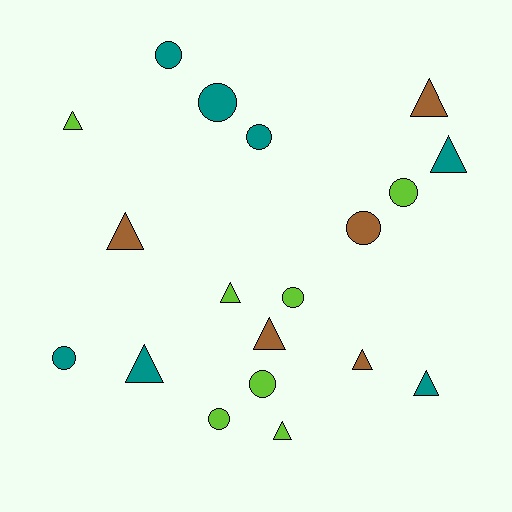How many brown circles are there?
There is 1 brown circle.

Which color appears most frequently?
Lime, with 7 objects.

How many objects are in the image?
There are 19 objects.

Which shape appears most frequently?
Triangle, with 10 objects.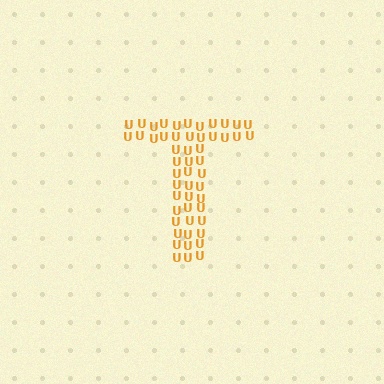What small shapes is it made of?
It is made of small letter U's.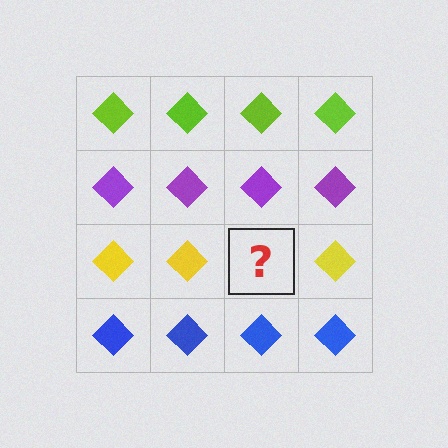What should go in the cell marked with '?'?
The missing cell should contain a yellow diamond.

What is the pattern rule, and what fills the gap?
The rule is that each row has a consistent color. The gap should be filled with a yellow diamond.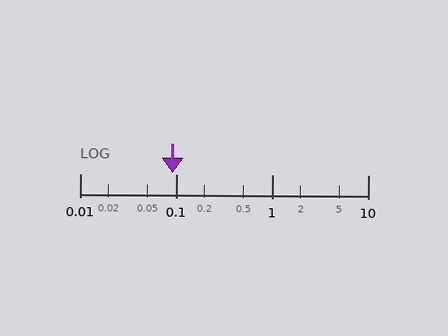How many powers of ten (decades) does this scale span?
The scale spans 3 decades, from 0.01 to 10.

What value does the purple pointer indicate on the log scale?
The pointer indicates approximately 0.091.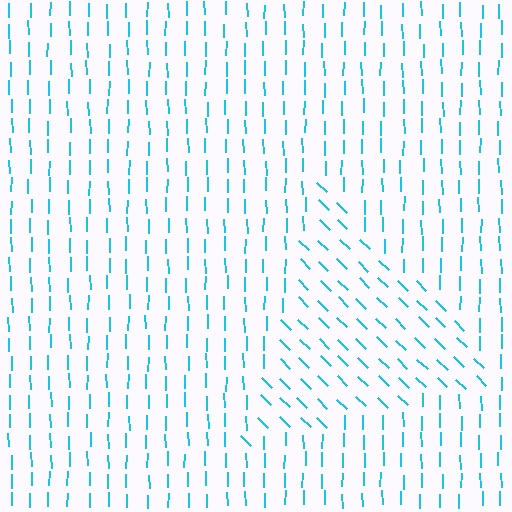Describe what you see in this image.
The image is filled with small cyan line segments. A triangle region in the image has lines oriented differently from the surrounding lines, creating a visible texture boundary.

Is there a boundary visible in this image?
Yes, there is a texture boundary formed by a change in line orientation.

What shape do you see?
I see a triangle.